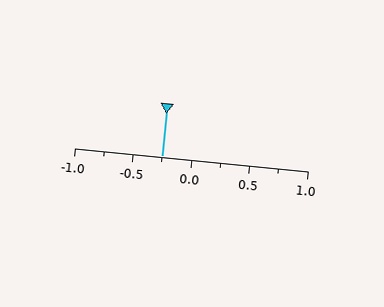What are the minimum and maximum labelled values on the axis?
The axis runs from -1.0 to 1.0.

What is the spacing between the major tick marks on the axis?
The major ticks are spaced 0.5 apart.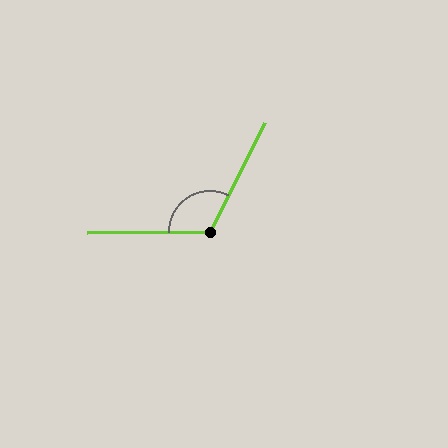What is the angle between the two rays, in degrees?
Approximately 117 degrees.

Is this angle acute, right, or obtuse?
It is obtuse.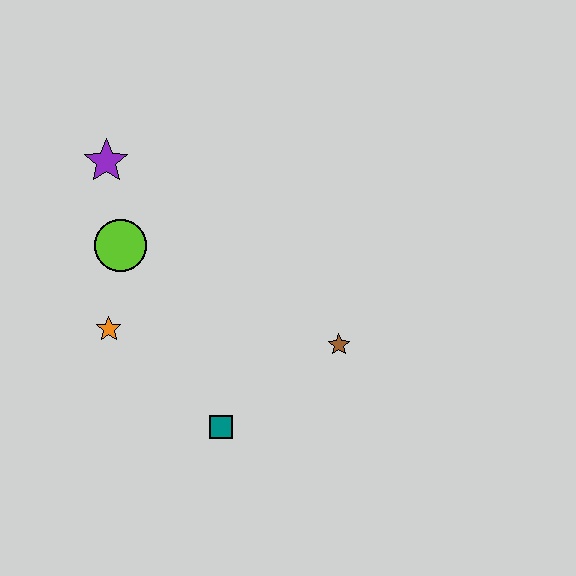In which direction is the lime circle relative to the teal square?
The lime circle is above the teal square.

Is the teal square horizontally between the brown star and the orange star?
Yes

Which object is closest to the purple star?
The lime circle is closest to the purple star.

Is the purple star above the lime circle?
Yes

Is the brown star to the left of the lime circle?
No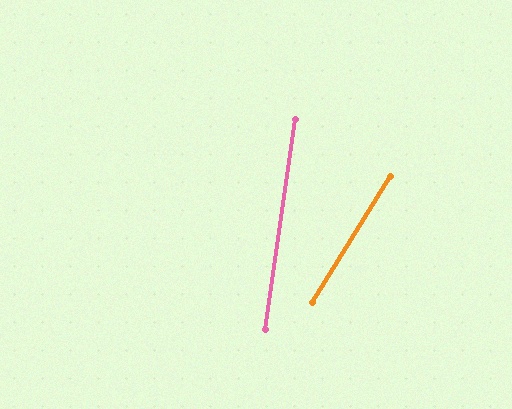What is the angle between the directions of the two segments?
Approximately 24 degrees.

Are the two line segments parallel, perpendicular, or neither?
Neither parallel nor perpendicular — they differ by about 24°.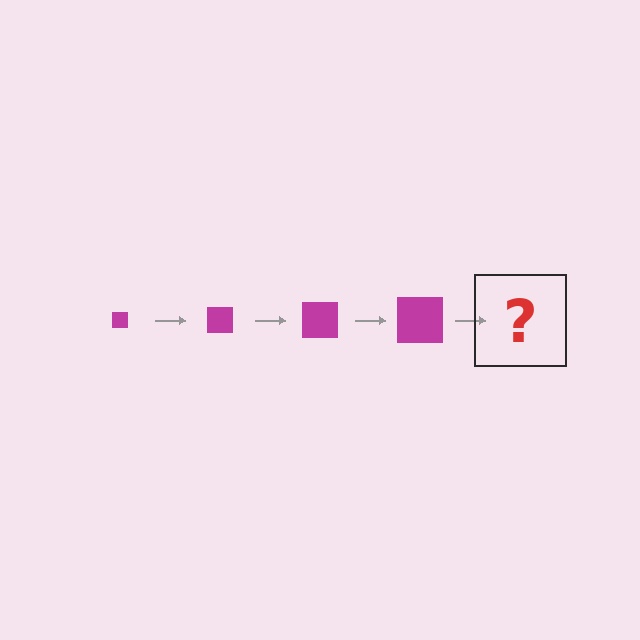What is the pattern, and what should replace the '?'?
The pattern is that the square gets progressively larger each step. The '?' should be a magenta square, larger than the previous one.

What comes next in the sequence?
The next element should be a magenta square, larger than the previous one.